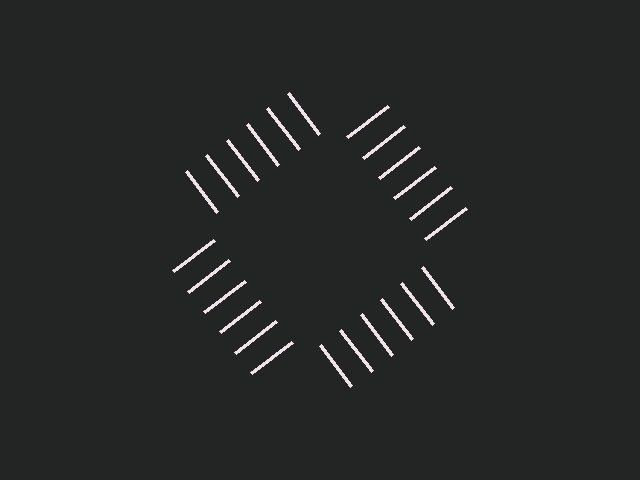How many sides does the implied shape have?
4 sides — the line-ends trace a square.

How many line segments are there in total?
24 — 6 along each of the 4 edges.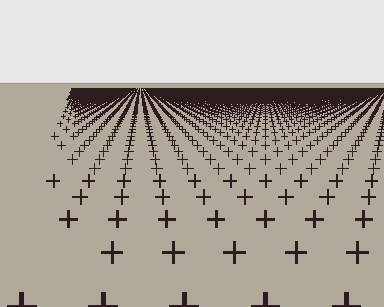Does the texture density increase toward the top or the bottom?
Density increases toward the top.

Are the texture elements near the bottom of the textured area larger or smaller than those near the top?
Larger. Near the bottom, elements are closer to the viewer and appear at a bigger on-screen size.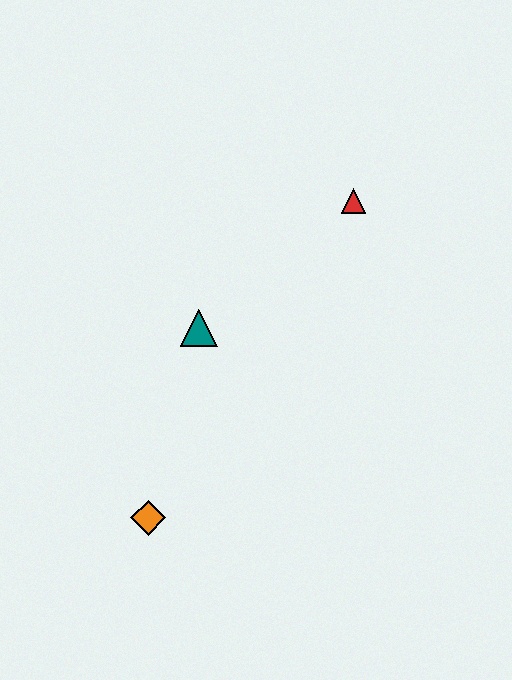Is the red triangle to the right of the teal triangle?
Yes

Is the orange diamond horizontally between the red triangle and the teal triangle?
No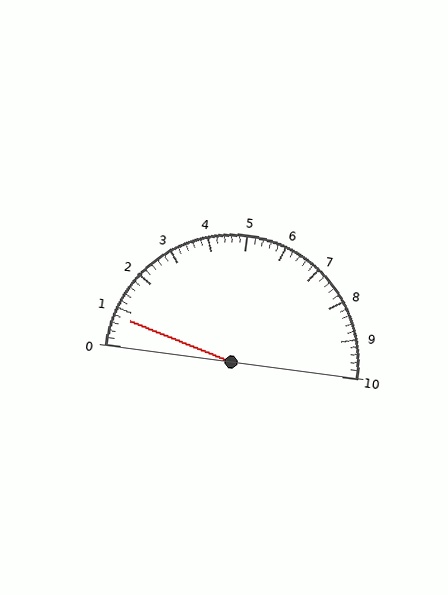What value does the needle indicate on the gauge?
The needle indicates approximately 0.8.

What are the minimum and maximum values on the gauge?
The gauge ranges from 0 to 10.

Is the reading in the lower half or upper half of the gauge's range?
The reading is in the lower half of the range (0 to 10).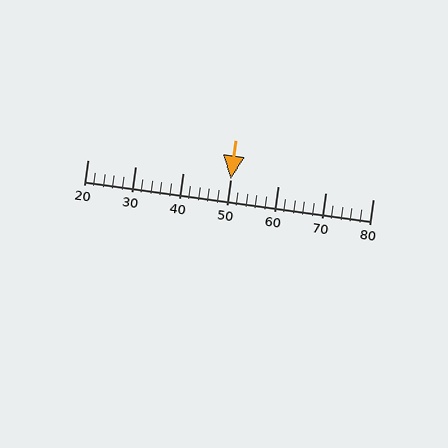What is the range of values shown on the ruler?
The ruler shows values from 20 to 80.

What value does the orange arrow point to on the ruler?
The orange arrow points to approximately 50.